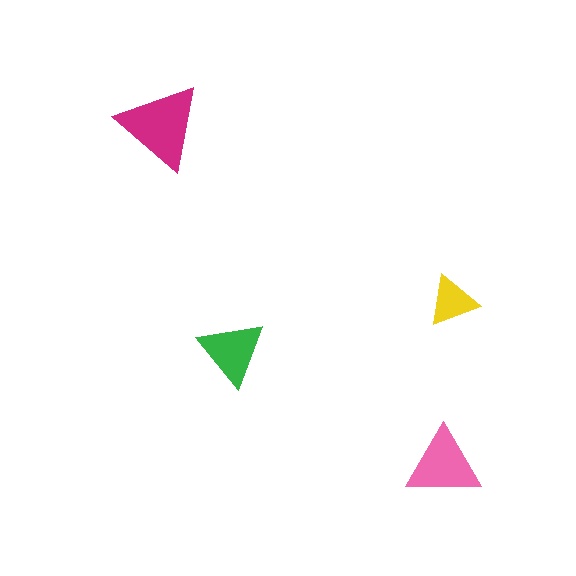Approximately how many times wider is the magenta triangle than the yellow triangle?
About 1.5 times wider.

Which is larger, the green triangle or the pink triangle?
The pink one.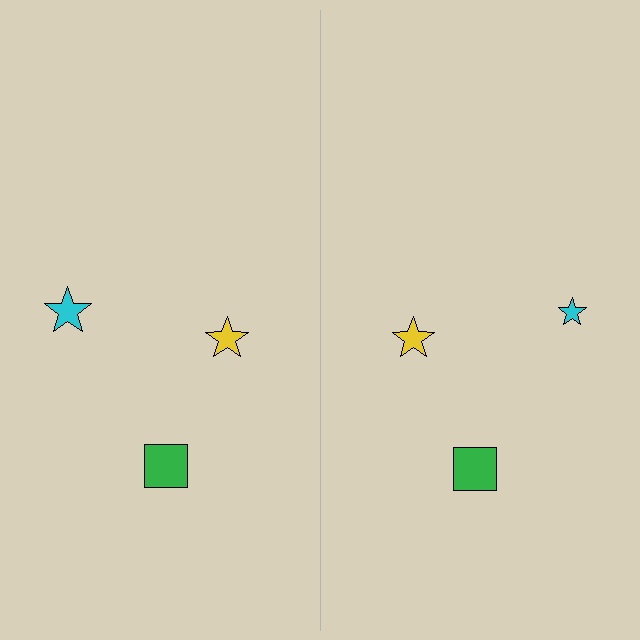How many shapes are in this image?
There are 6 shapes in this image.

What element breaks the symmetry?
The cyan star on the right side has a different size than its mirror counterpart.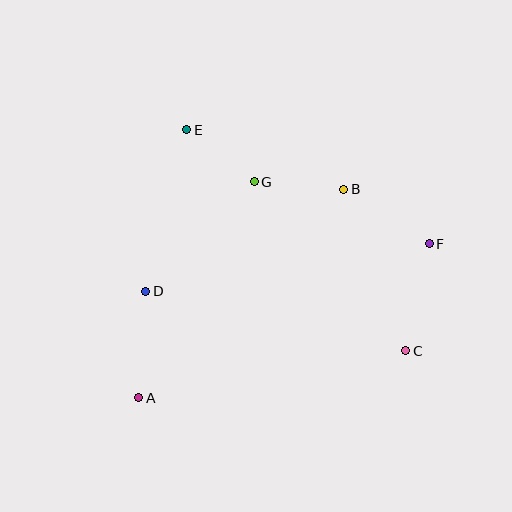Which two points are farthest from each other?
Points A and F are farthest from each other.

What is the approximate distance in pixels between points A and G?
The distance between A and G is approximately 245 pixels.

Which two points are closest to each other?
Points E and G are closest to each other.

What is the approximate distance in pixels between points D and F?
The distance between D and F is approximately 287 pixels.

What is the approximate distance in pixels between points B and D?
The distance between B and D is approximately 222 pixels.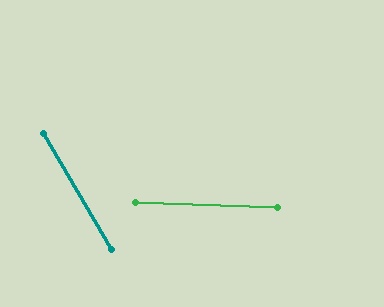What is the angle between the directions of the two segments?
Approximately 58 degrees.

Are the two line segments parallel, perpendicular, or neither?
Neither parallel nor perpendicular — they differ by about 58°.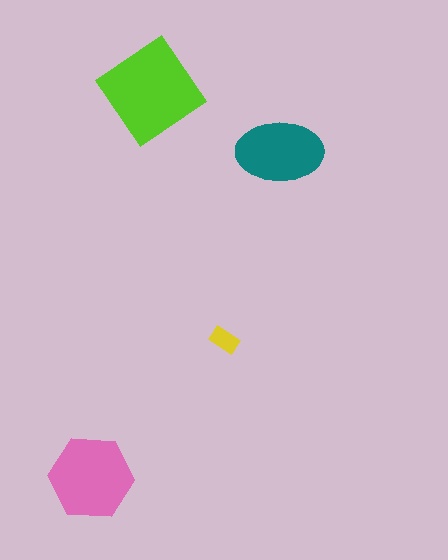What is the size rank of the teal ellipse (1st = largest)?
3rd.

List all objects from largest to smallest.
The lime diamond, the pink hexagon, the teal ellipse, the yellow rectangle.